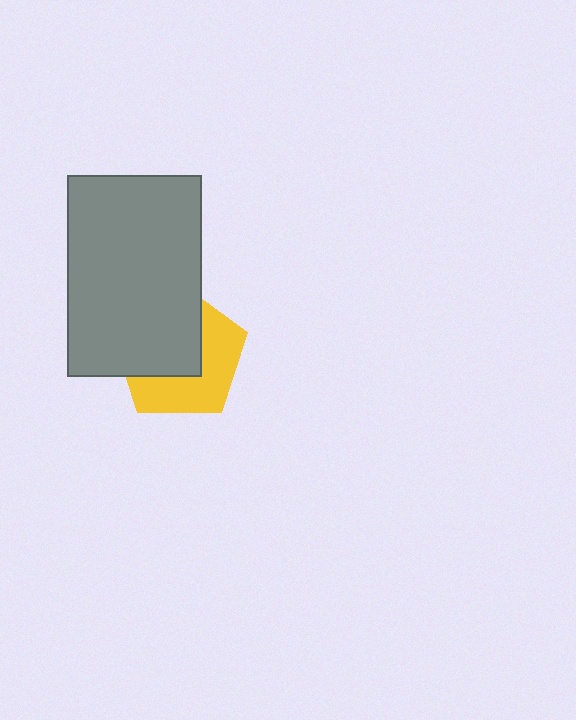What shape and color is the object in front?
The object in front is a gray rectangle.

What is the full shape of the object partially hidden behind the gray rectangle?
The partially hidden object is a yellow pentagon.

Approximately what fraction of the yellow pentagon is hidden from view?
Roughly 52% of the yellow pentagon is hidden behind the gray rectangle.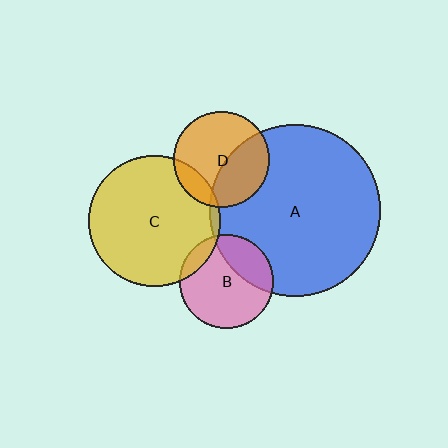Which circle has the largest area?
Circle A (blue).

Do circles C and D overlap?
Yes.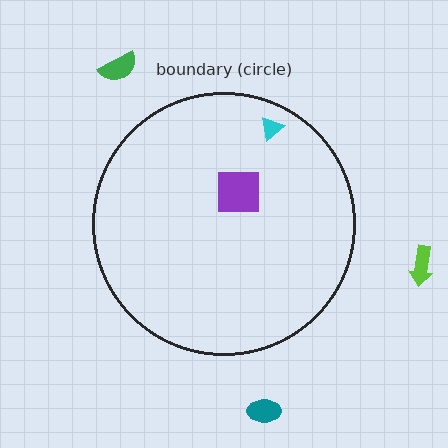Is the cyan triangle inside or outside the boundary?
Inside.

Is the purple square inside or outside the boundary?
Inside.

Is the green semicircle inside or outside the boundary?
Outside.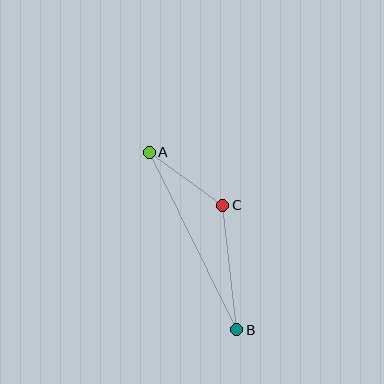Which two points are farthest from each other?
Points A and B are farthest from each other.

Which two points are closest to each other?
Points A and C are closest to each other.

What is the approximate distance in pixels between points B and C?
The distance between B and C is approximately 125 pixels.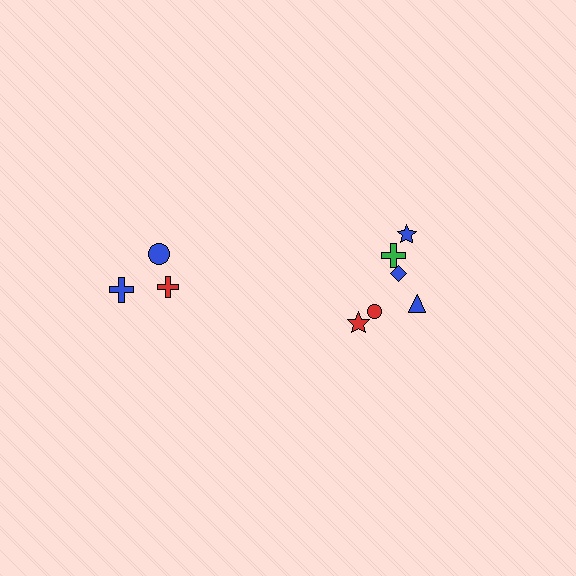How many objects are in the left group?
There are 3 objects.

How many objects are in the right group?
There are 6 objects.